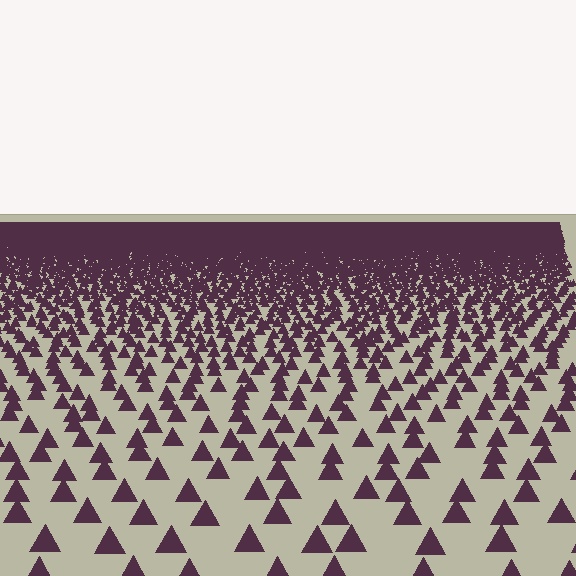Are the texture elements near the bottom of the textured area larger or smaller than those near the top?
Larger. Near the bottom, elements are closer to the viewer and appear at a bigger on-screen size.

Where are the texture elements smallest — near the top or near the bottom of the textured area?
Near the top.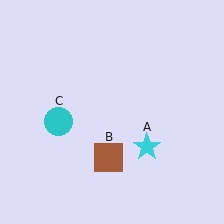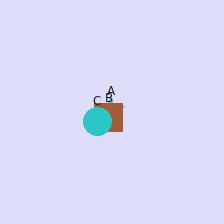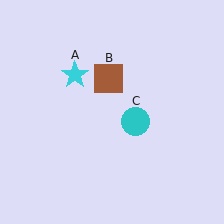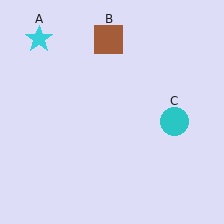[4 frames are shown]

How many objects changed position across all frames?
3 objects changed position: cyan star (object A), brown square (object B), cyan circle (object C).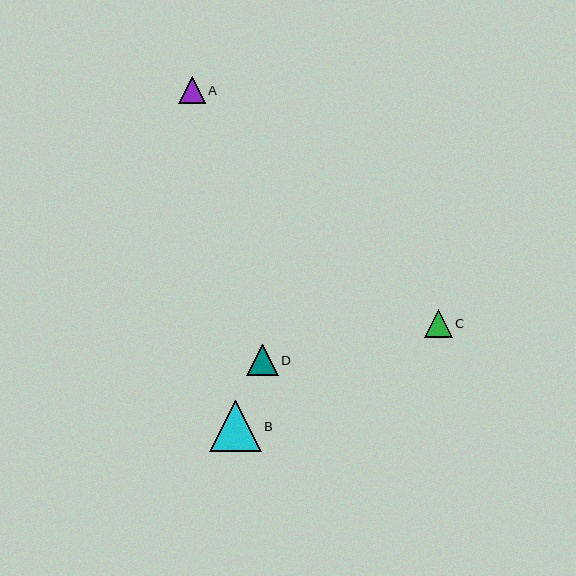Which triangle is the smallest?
Triangle A is the smallest with a size of approximately 27 pixels.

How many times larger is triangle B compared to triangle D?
Triangle B is approximately 1.6 times the size of triangle D.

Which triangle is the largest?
Triangle B is the largest with a size of approximately 52 pixels.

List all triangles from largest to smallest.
From largest to smallest: B, D, C, A.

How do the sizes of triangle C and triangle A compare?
Triangle C and triangle A are approximately the same size.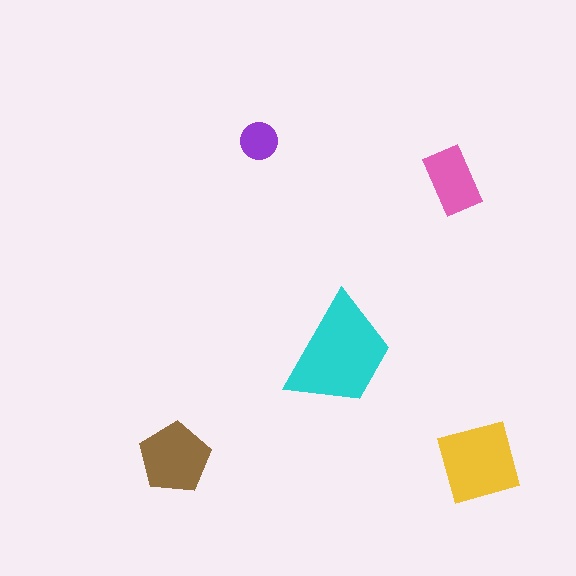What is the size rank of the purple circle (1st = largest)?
5th.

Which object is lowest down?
The yellow square is bottommost.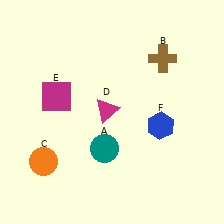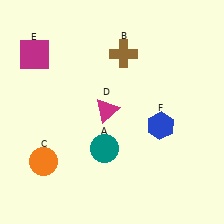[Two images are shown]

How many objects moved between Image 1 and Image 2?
2 objects moved between the two images.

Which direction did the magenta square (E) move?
The magenta square (E) moved up.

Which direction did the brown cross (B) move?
The brown cross (B) moved left.